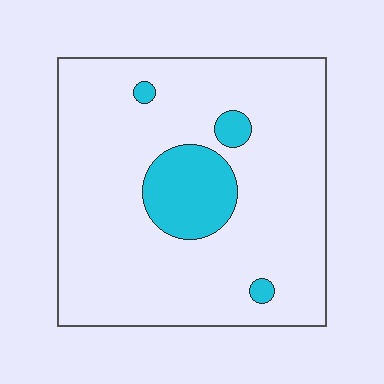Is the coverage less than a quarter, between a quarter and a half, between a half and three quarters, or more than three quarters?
Less than a quarter.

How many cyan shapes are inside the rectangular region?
4.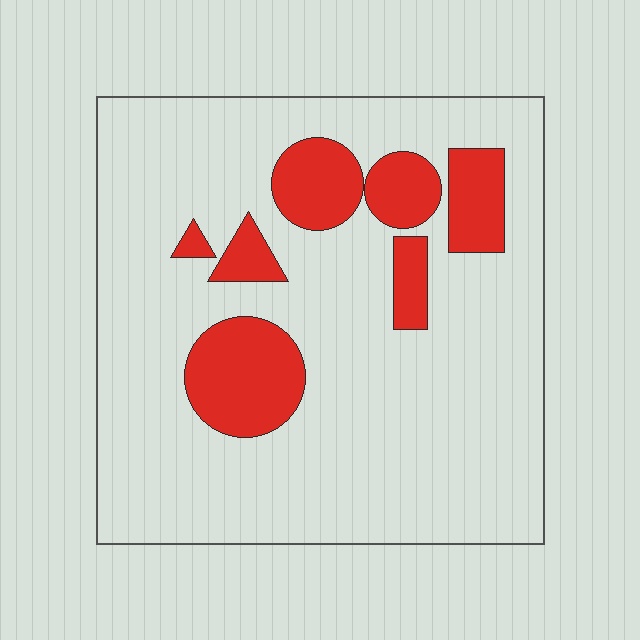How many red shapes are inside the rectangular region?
7.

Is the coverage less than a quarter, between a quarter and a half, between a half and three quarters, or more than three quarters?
Less than a quarter.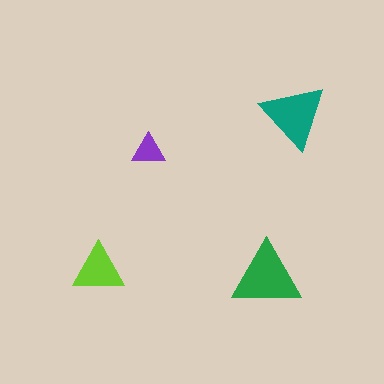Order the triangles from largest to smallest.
the green one, the teal one, the lime one, the purple one.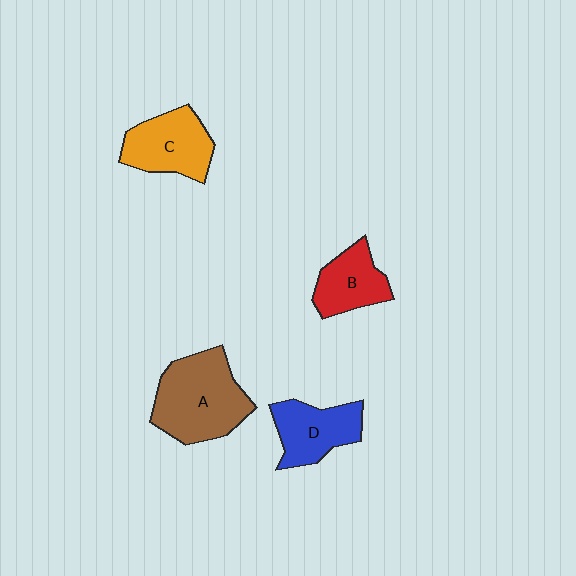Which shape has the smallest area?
Shape B (red).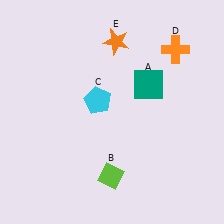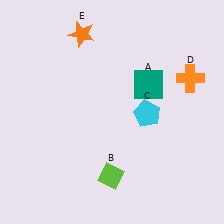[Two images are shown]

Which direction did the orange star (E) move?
The orange star (E) moved left.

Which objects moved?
The objects that moved are: the cyan pentagon (C), the orange cross (D), the orange star (E).